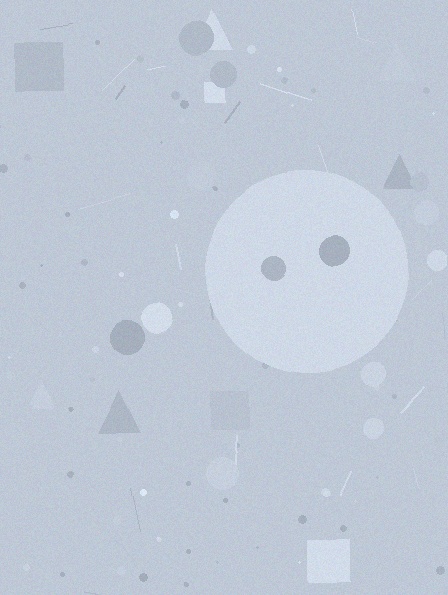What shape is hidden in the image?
A circle is hidden in the image.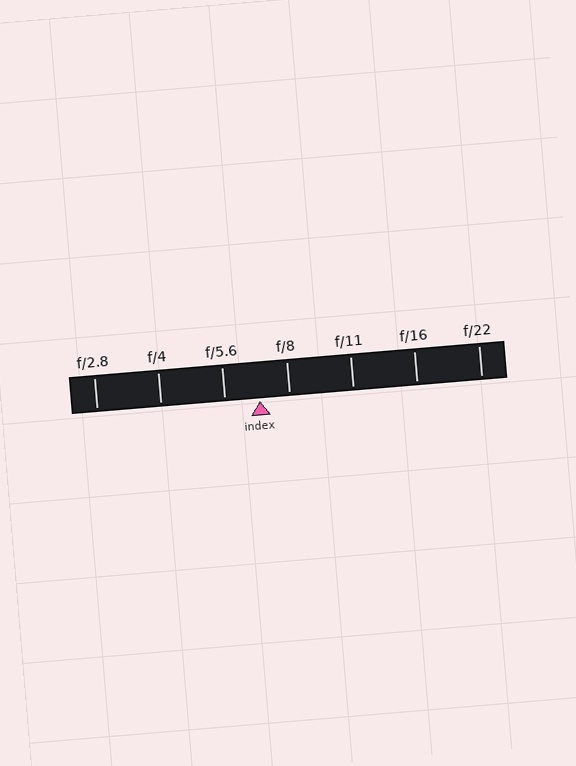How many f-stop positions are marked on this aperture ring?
There are 7 f-stop positions marked.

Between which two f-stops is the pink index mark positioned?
The index mark is between f/5.6 and f/8.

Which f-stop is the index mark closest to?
The index mark is closest to f/8.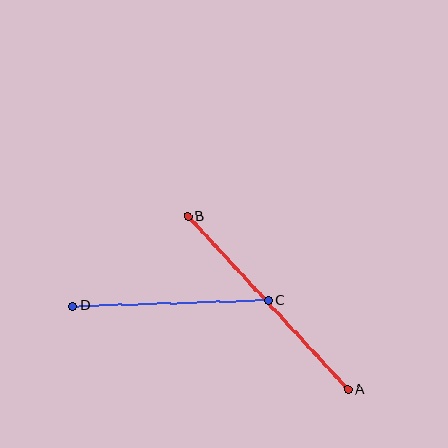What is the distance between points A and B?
The distance is approximately 236 pixels.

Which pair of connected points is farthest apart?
Points A and B are farthest apart.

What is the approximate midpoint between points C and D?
The midpoint is at approximately (170, 303) pixels.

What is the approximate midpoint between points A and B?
The midpoint is at approximately (268, 303) pixels.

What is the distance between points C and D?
The distance is approximately 195 pixels.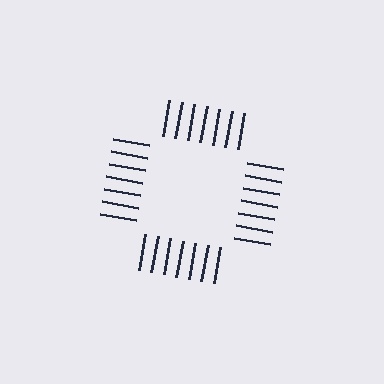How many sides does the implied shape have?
4 sides — the line-ends trace a square.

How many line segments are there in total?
28 — 7 along each of the 4 edges.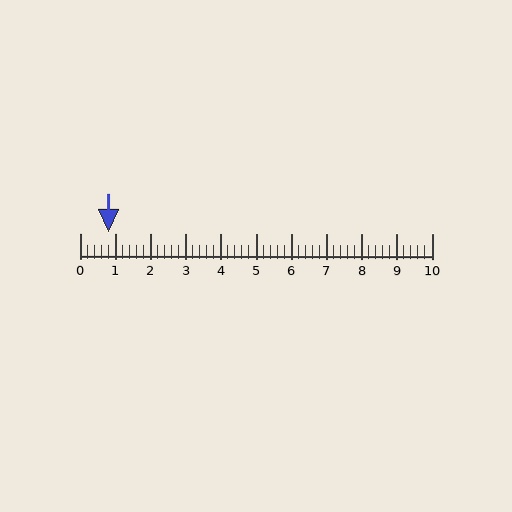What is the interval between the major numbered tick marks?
The major tick marks are spaced 1 units apart.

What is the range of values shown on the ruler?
The ruler shows values from 0 to 10.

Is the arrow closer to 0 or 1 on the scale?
The arrow is closer to 1.